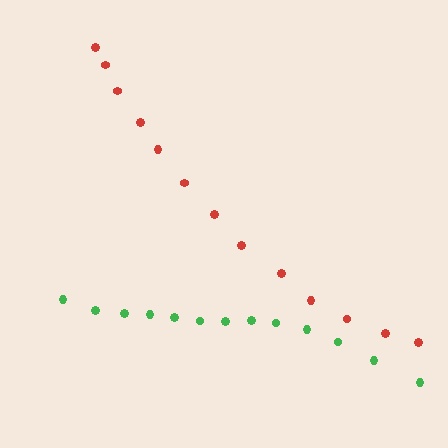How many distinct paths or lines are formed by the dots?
There are 2 distinct paths.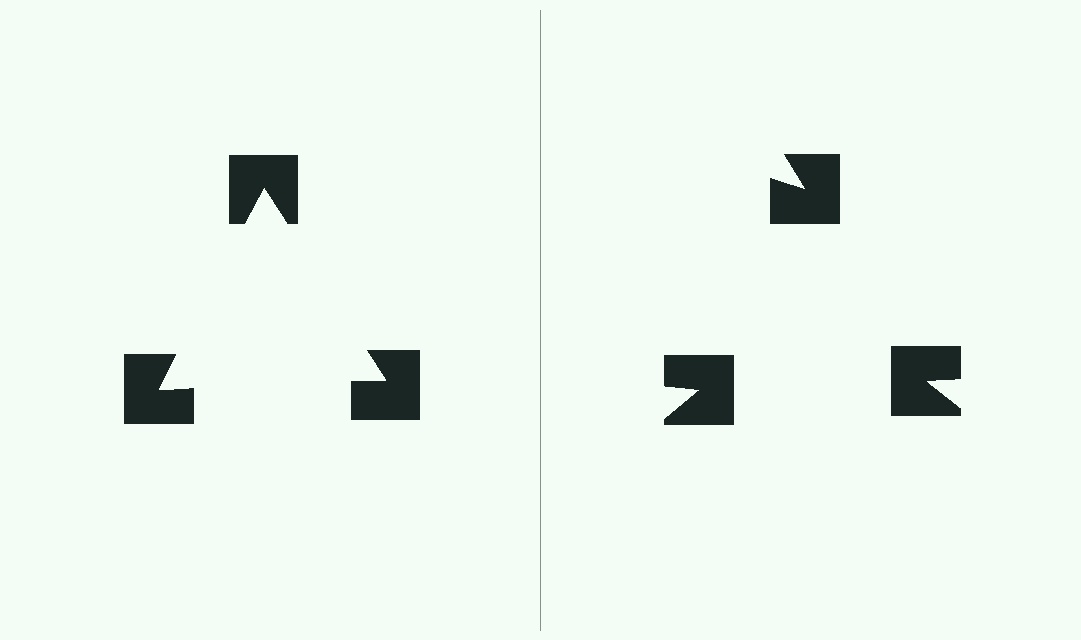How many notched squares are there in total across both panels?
6 — 3 on each side.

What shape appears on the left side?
An illusory triangle.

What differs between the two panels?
The notched squares are positioned identically on both sides; only the wedge orientations differ. On the left they align to a triangle; on the right they are misaligned.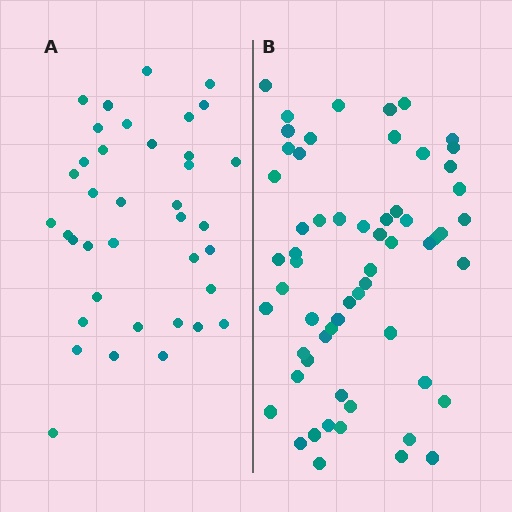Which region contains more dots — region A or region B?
Region B (the right region) has more dots.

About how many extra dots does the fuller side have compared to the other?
Region B has approximately 20 more dots than region A.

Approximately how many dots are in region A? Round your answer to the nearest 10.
About 40 dots. (The exact count is 38, which rounds to 40.)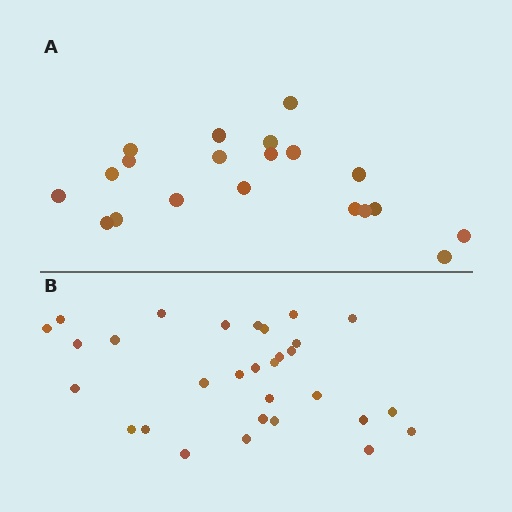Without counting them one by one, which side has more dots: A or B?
Region B (the bottom region) has more dots.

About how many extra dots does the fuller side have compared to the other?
Region B has roughly 10 or so more dots than region A.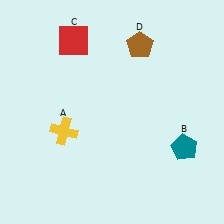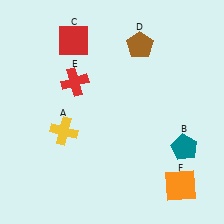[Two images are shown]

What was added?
A red cross (E), an orange square (F) were added in Image 2.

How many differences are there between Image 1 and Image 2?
There are 2 differences between the two images.